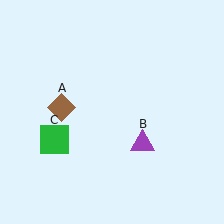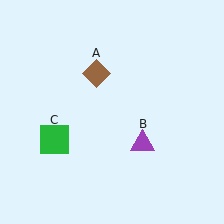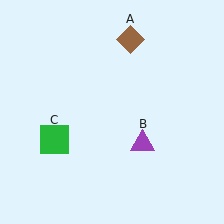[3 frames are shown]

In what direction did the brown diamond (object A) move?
The brown diamond (object A) moved up and to the right.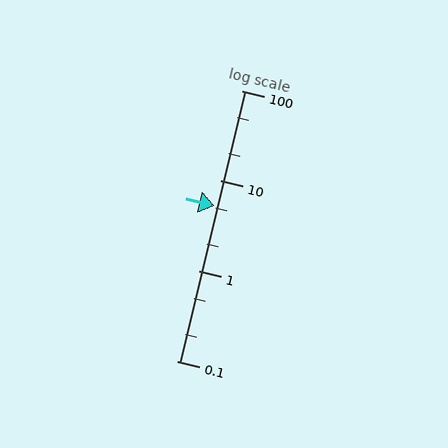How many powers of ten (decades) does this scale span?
The scale spans 3 decades, from 0.1 to 100.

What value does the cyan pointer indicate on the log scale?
The pointer indicates approximately 5.2.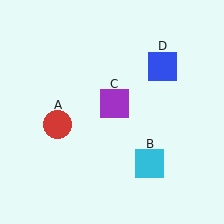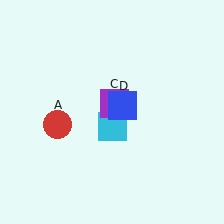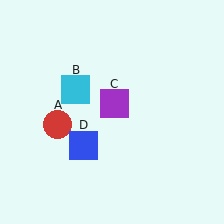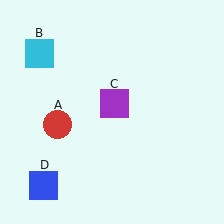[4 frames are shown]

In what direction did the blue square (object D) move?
The blue square (object D) moved down and to the left.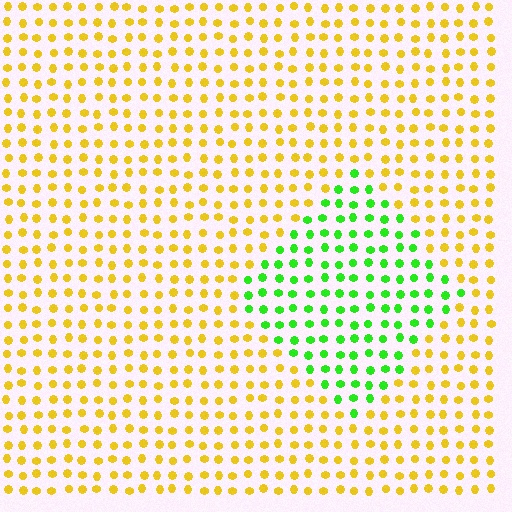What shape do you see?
I see a diamond.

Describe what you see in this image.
The image is filled with small yellow elements in a uniform arrangement. A diamond-shaped region is visible where the elements are tinted to a slightly different hue, forming a subtle color boundary.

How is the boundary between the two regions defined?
The boundary is defined purely by a slight shift in hue (about 67 degrees). Spacing, size, and orientation are identical on both sides.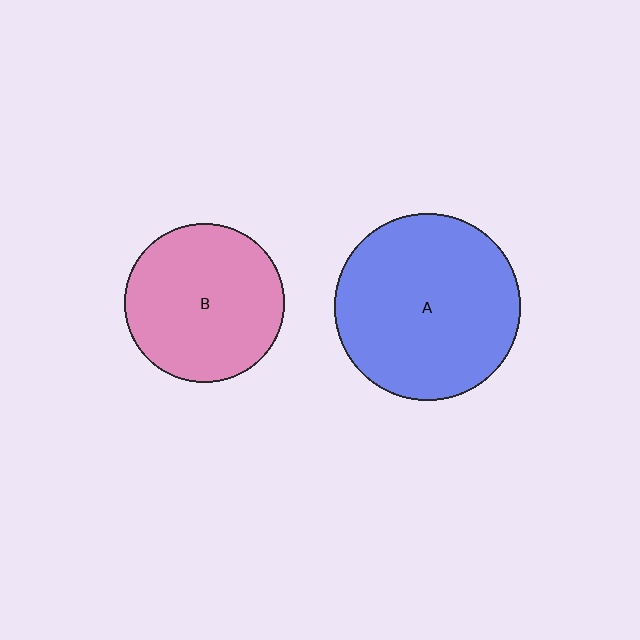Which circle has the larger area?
Circle A (blue).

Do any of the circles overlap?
No, none of the circles overlap.